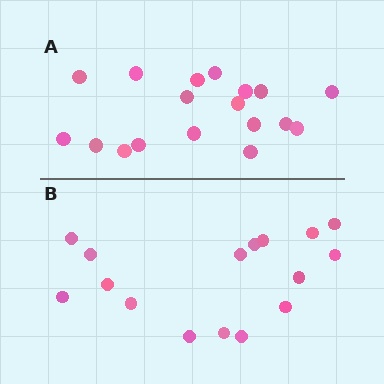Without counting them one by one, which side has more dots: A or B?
Region A (the top region) has more dots.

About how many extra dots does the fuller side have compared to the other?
Region A has just a few more — roughly 2 or 3 more dots than region B.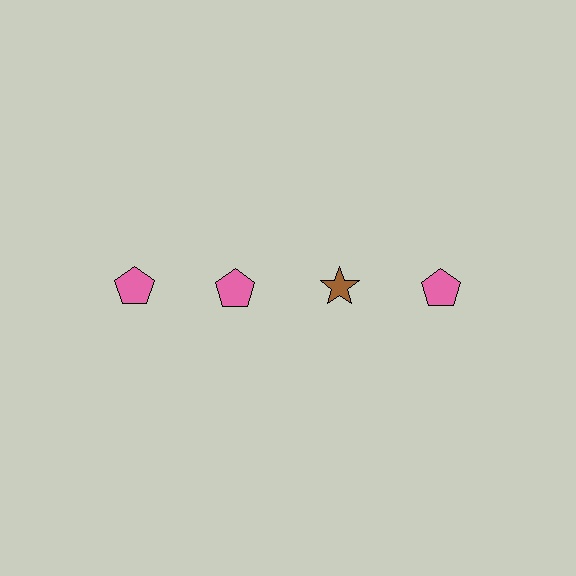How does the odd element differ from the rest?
It differs in both color (brown instead of pink) and shape (star instead of pentagon).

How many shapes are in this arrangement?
There are 4 shapes arranged in a grid pattern.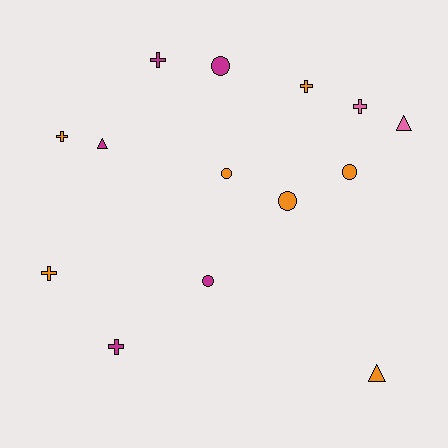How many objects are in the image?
There are 14 objects.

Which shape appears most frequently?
Cross, with 6 objects.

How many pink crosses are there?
There is 1 pink cross.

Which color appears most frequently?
Orange, with 7 objects.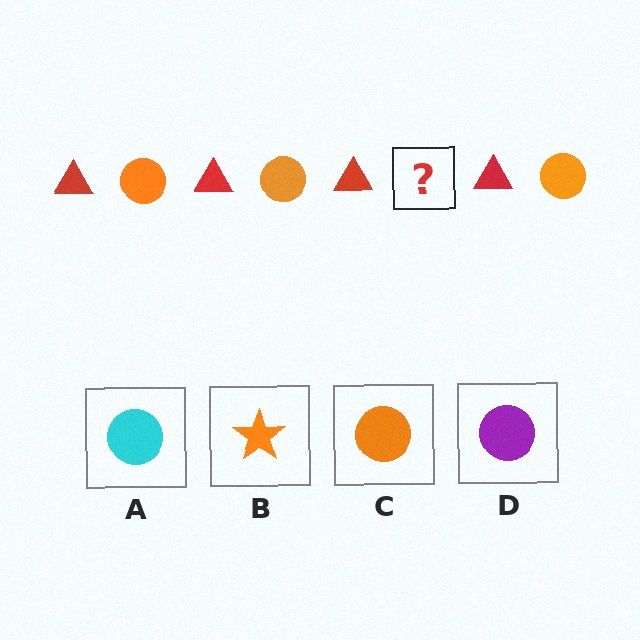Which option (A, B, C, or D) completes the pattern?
C.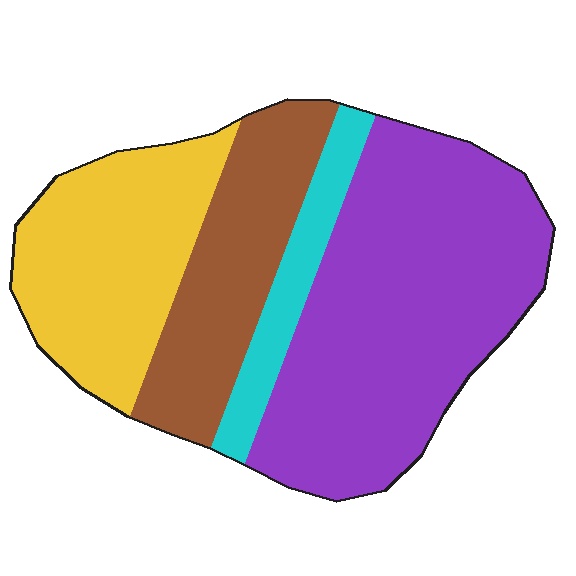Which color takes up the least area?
Cyan, at roughly 10%.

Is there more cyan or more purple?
Purple.